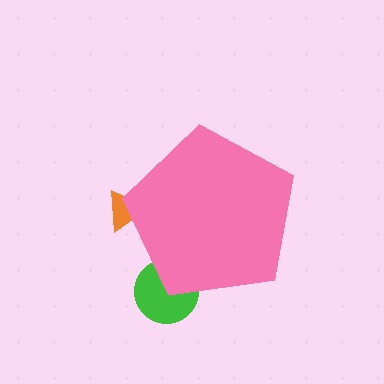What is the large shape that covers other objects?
A pink pentagon.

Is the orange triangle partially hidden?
Yes, the orange triangle is partially hidden behind the pink pentagon.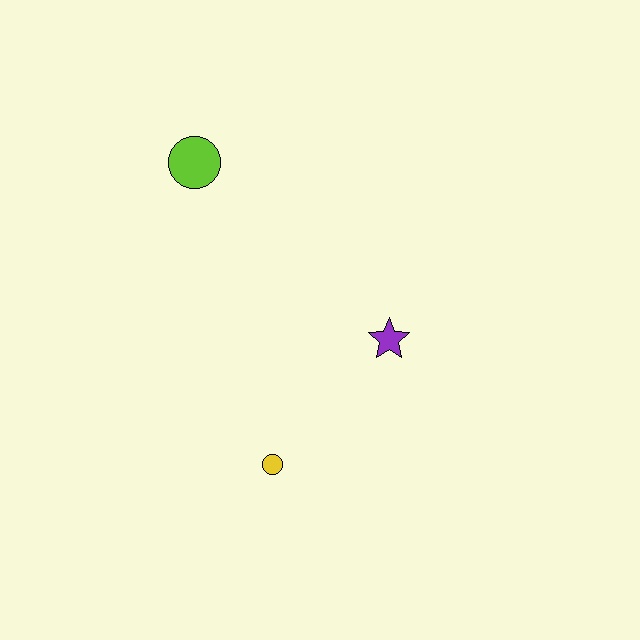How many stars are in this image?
There is 1 star.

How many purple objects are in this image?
There is 1 purple object.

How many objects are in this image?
There are 3 objects.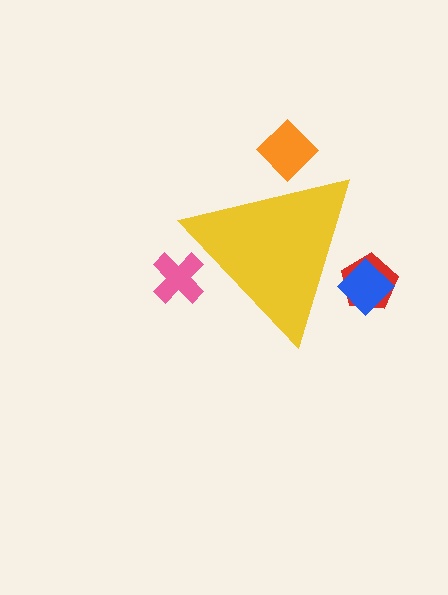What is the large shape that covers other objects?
A yellow triangle.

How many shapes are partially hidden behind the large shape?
4 shapes are partially hidden.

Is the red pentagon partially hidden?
Yes, the red pentagon is partially hidden behind the yellow triangle.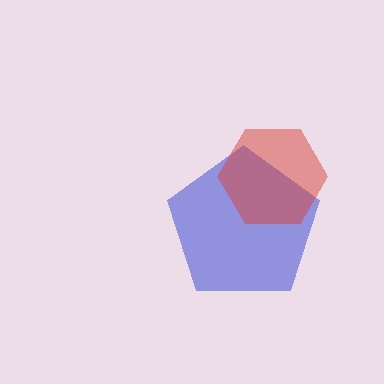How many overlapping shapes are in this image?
There are 2 overlapping shapes in the image.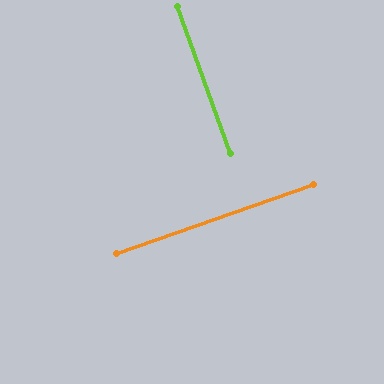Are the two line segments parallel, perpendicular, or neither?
Perpendicular — they meet at approximately 89°.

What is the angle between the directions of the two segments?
Approximately 89 degrees.